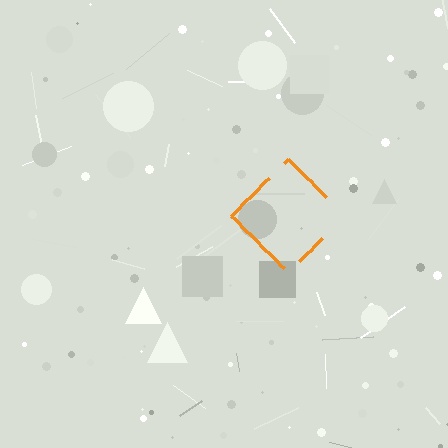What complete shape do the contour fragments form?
The contour fragments form a diamond.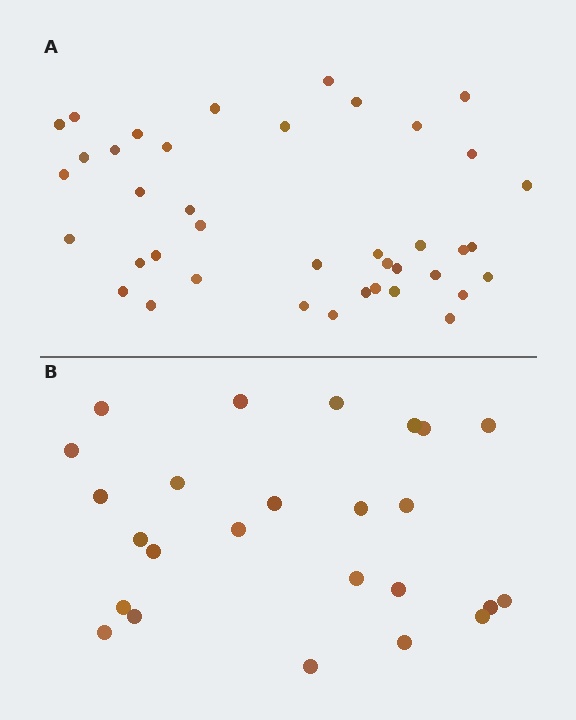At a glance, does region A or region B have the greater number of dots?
Region A (the top region) has more dots.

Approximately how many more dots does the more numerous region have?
Region A has approximately 15 more dots than region B.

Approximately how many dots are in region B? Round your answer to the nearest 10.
About 20 dots. (The exact count is 25, which rounds to 20.)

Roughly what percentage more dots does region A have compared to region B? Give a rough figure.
About 60% more.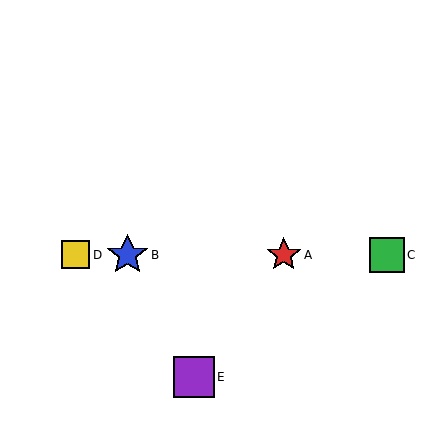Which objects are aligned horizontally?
Objects A, B, C, D are aligned horizontally.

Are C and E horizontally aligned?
No, C is at y≈255 and E is at y≈377.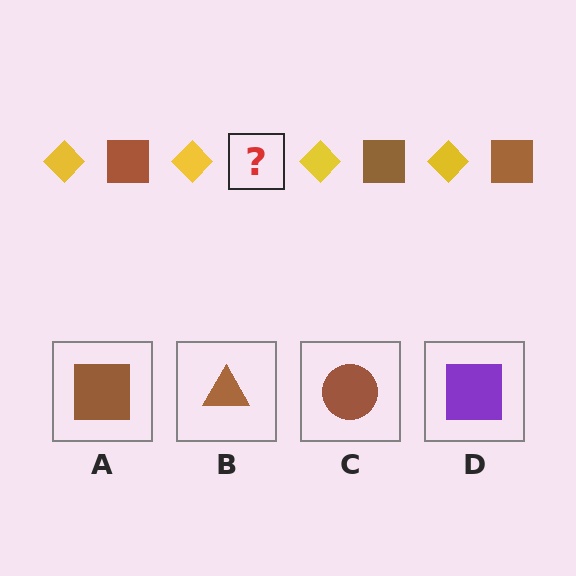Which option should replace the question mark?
Option A.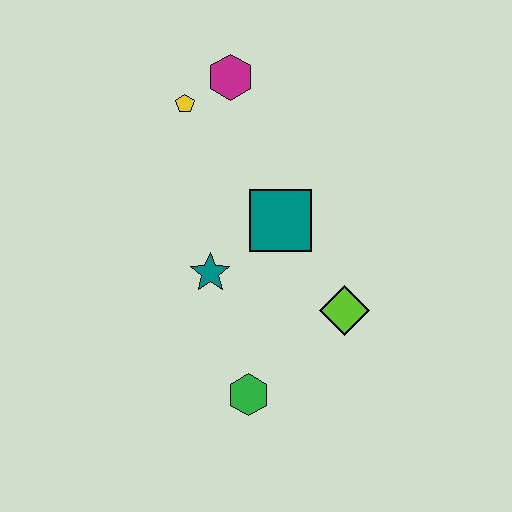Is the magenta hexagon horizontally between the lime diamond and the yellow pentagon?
Yes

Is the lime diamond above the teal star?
No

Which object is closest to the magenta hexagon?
The yellow pentagon is closest to the magenta hexagon.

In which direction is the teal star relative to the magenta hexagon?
The teal star is below the magenta hexagon.